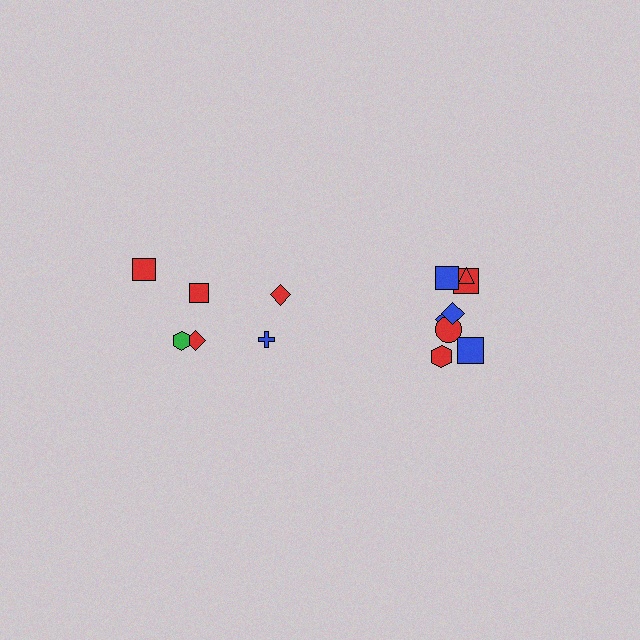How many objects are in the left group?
There are 6 objects.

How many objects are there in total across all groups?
There are 14 objects.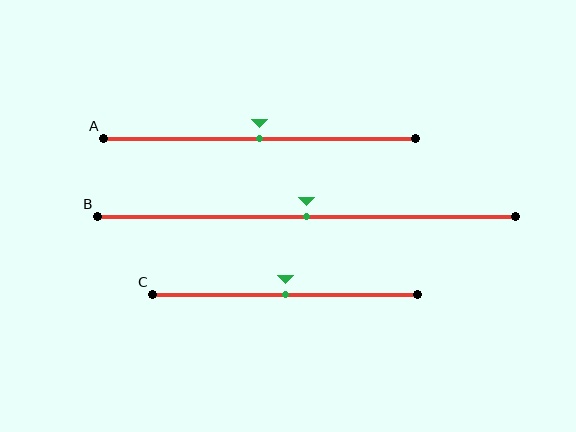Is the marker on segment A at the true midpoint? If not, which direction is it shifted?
Yes, the marker on segment A is at the true midpoint.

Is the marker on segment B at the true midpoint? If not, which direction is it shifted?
Yes, the marker on segment B is at the true midpoint.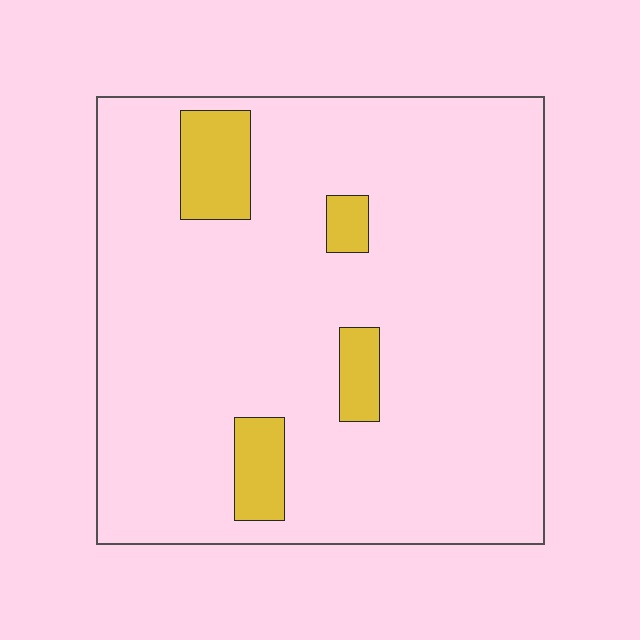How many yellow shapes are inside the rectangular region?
4.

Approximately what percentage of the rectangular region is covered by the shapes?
Approximately 10%.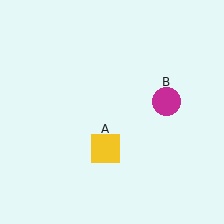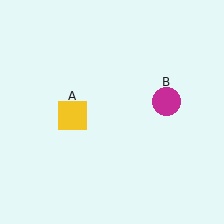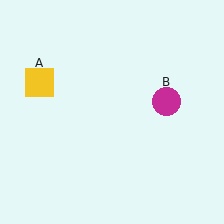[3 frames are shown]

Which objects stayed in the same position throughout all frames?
Magenta circle (object B) remained stationary.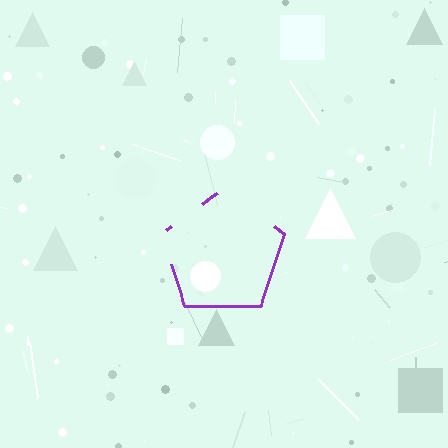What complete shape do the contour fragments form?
The contour fragments form a pentagon.